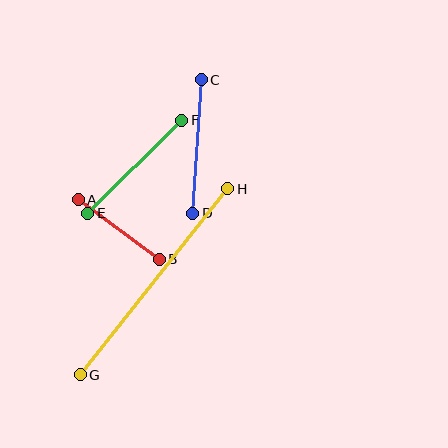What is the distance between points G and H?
The distance is approximately 237 pixels.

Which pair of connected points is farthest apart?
Points G and H are farthest apart.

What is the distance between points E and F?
The distance is approximately 132 pixels.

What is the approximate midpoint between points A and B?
The midpoint is at approximately (119, 229) pixels.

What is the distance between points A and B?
The distance is approximately 101 pixels.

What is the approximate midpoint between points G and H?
The midpoint is at approximately (154, 282) pixels.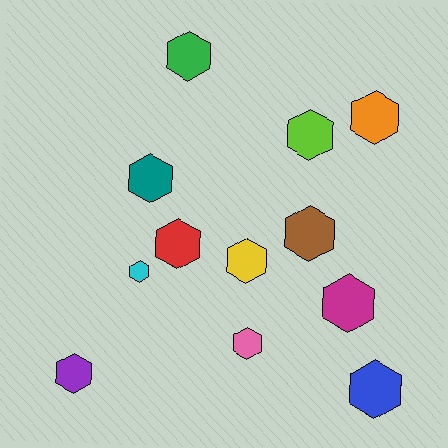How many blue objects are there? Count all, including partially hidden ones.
There is 1 blue object.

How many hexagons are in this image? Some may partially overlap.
There are 12 hexagons.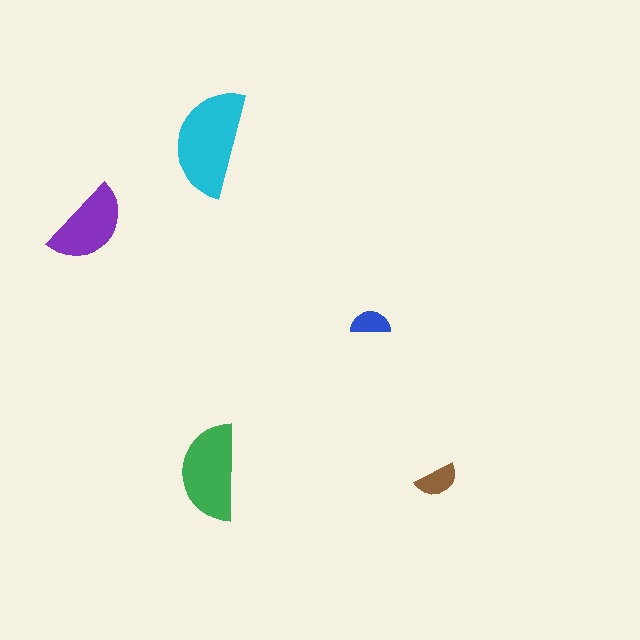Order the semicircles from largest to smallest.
the cyan one, the green one, the purple one, the brown one, the blue one.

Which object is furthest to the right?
The brown semicircle is rightmost.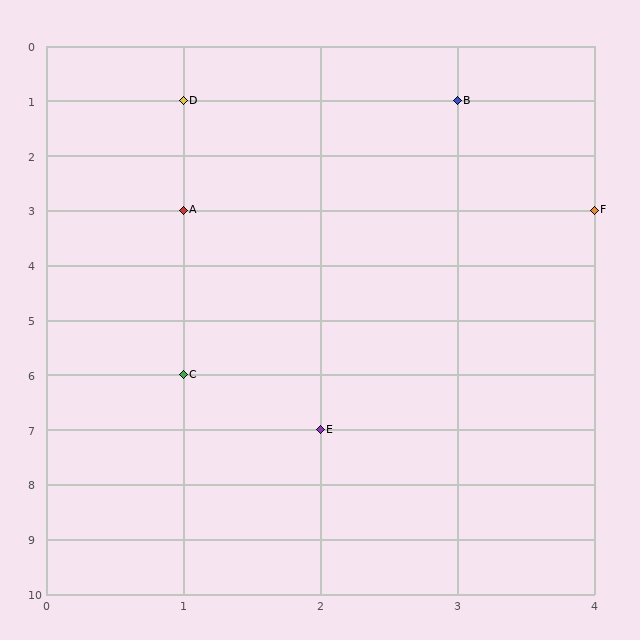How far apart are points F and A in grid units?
Points F and A are 3 columns apart.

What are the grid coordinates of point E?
Point E is at grid coordinates (2, 7).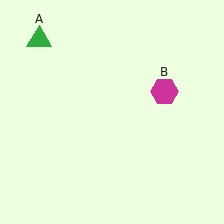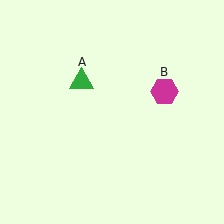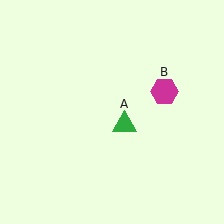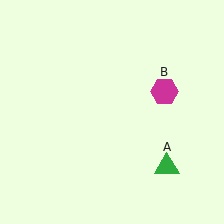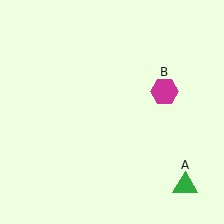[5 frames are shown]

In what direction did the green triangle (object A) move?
The green triangle (object A) moved down and to the right.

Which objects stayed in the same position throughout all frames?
Magenta hexagon (object B) remained stationary.